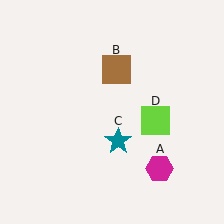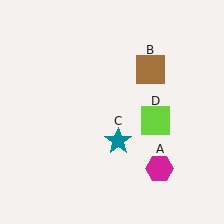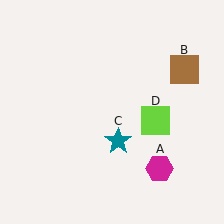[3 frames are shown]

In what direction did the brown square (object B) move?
The brown square (object B) moved right.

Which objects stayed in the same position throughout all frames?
Magenta hexagon (object A) and teal star (object C) and lime square (object D) remained stationary.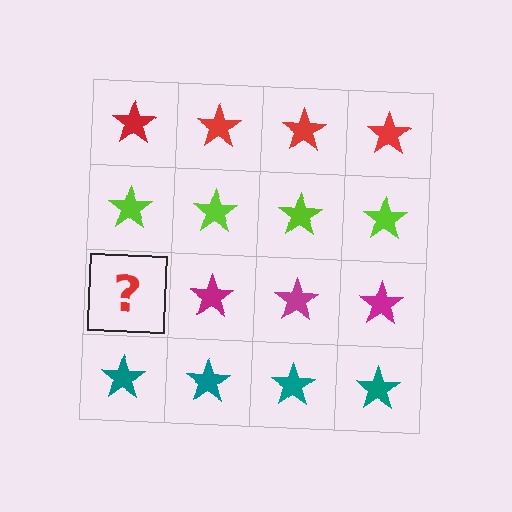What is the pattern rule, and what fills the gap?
The rule is that each row has a consistent color. The gap should be filled with a magenta star.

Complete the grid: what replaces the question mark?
The question mark should be replaced with a magenta star.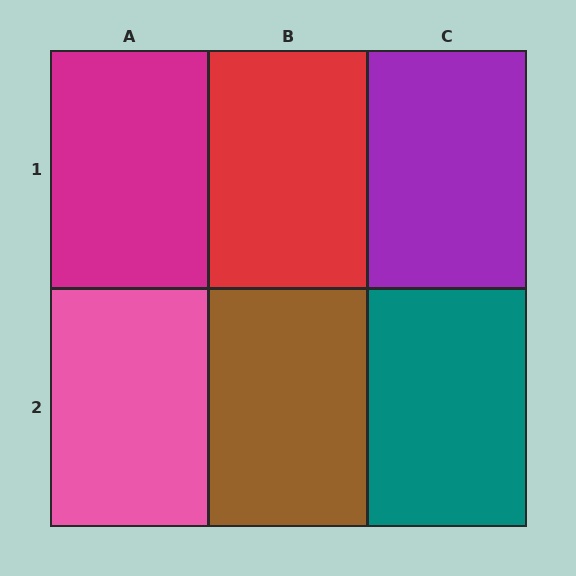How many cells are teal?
1 cell is teal.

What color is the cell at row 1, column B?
Red.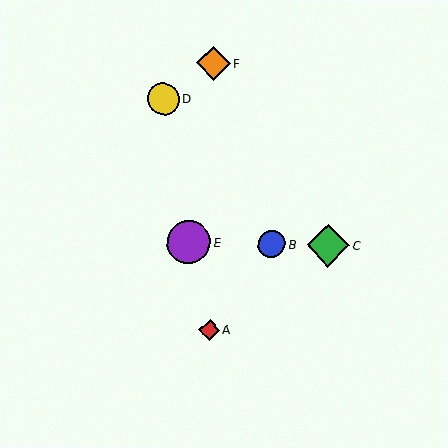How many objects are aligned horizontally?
3 objects (B, C, E) are aligned horizontally.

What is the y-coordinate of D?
Object D is at y≈99.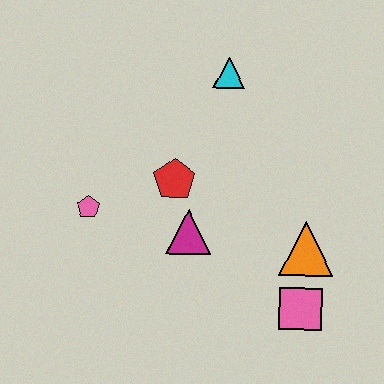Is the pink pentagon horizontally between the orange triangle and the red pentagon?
No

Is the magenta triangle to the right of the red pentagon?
Yes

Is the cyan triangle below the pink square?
No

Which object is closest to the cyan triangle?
The red pentagon is closest to the cyan triangle.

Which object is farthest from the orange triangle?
The pink pentagon is farthest from the orange triangle.